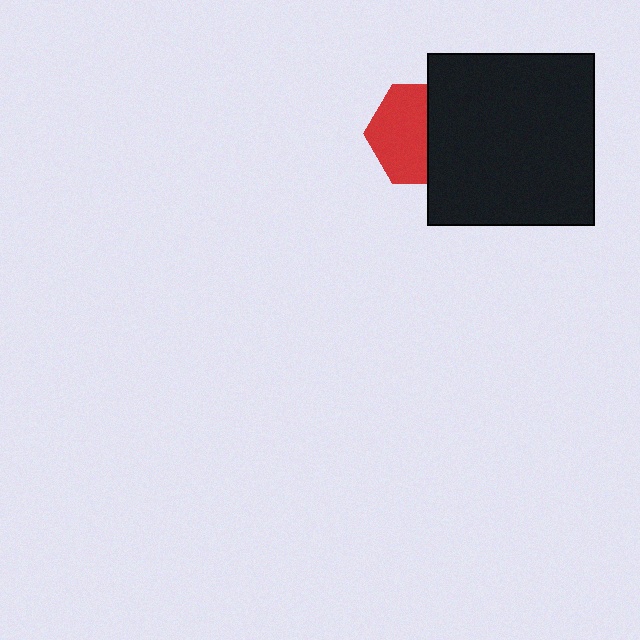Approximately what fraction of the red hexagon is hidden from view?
Roughly 43% of the red hexagon is hidden behind the black rectangle.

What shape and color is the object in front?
The object in front is a black rectangle.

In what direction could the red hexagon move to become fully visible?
The red hexagon could move left. That would shift it out from behind the black rectangle entirely.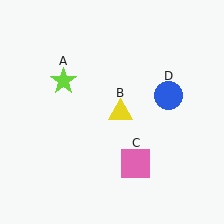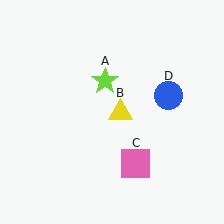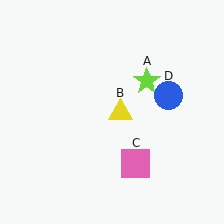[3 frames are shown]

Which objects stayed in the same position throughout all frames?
Yellow triangle (object B) and pink square (object C) and blue circle (object D) remained stationary.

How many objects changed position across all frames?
1 object changed position: lime star (object A).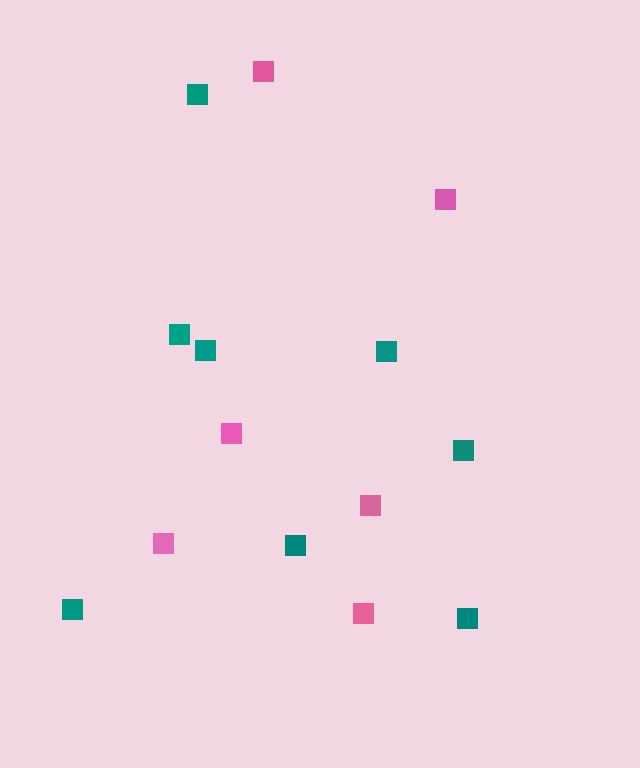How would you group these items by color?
There are 2 groups: one group of pink squares (6) and one group of teal squares (8).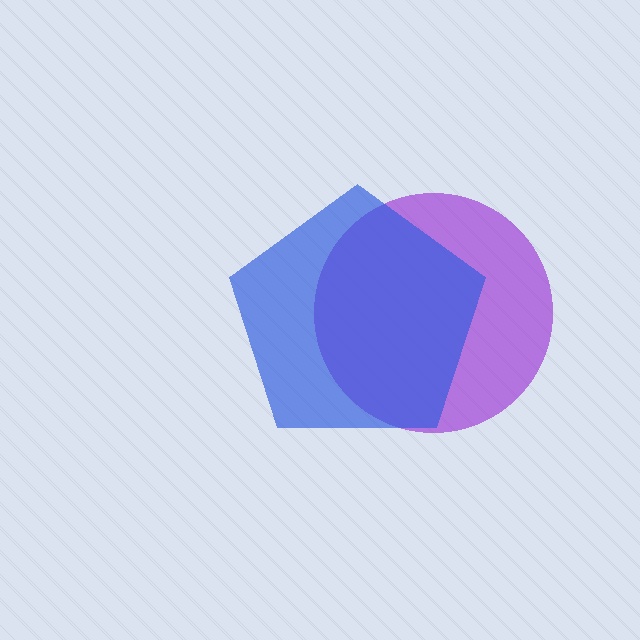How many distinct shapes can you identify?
There are 2 distinct shapes: a purple circle, a blue pentagon.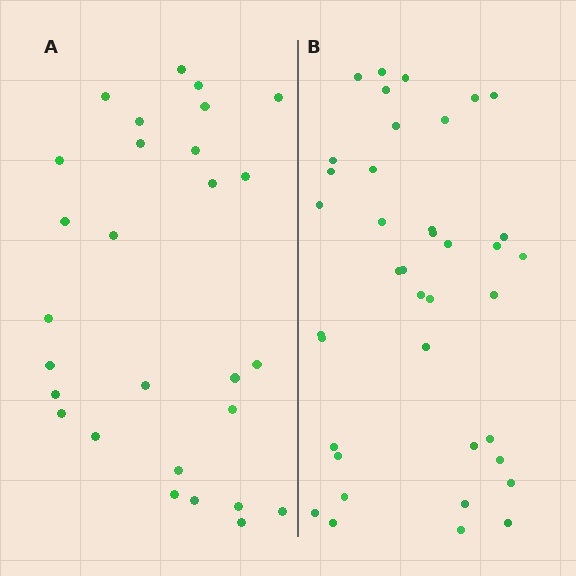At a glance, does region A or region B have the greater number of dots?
Region B (the right region) has more dots.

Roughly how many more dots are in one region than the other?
Region B has roughly 12 or so more dots than region A.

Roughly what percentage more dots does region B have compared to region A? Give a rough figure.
About 40% more.